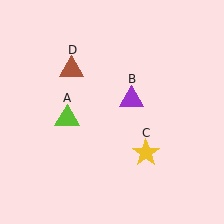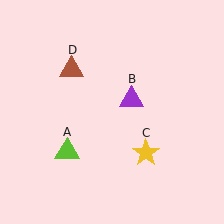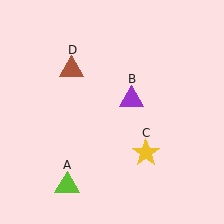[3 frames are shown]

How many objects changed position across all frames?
1 object changed position: lime triangle (object A).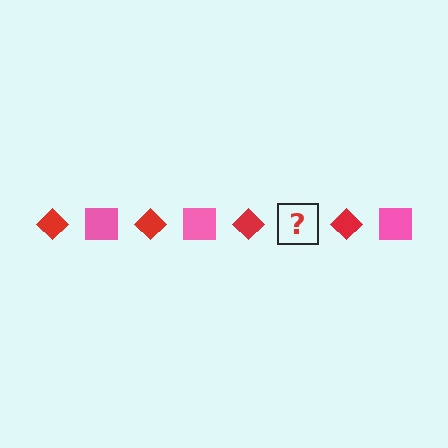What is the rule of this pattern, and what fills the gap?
The rule is that the pattern alternates between red diamond and pink square. The gap should be filled with a pink square.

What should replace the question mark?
The question mark should be replaced with a pink square.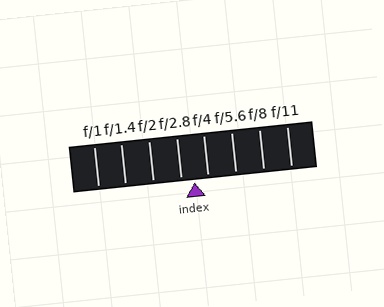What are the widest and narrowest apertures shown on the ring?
The widest aperture shown is f/1 and the narrowest is f/11.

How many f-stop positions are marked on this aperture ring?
There are 8 f-stop positions marked.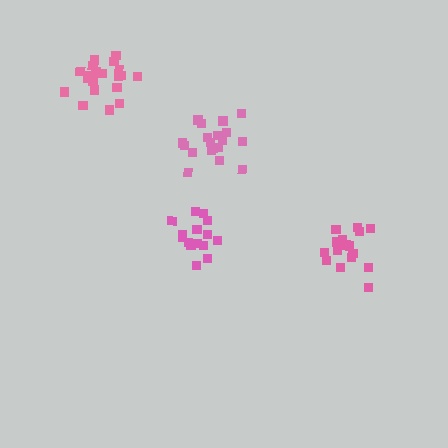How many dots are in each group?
Group 1: 15 dots, Group 2: 19 dots, Group 3: 20 dots, Group 4: 18 dots (72 total).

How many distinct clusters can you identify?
There are 4 distinct clusters.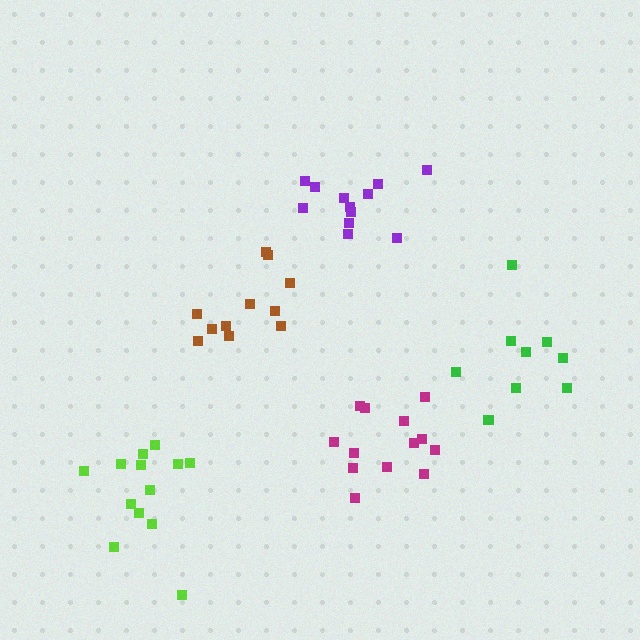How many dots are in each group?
Group 1: 11 dots, Group 2: 13 dots, Group 3: 13 dots, Group 4: 12 dots, Group 5: 9 dots (58 total).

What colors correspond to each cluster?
The clusters are colored: brown, magenta, lime, purple, green.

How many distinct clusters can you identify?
There are 5 distinct clusters.